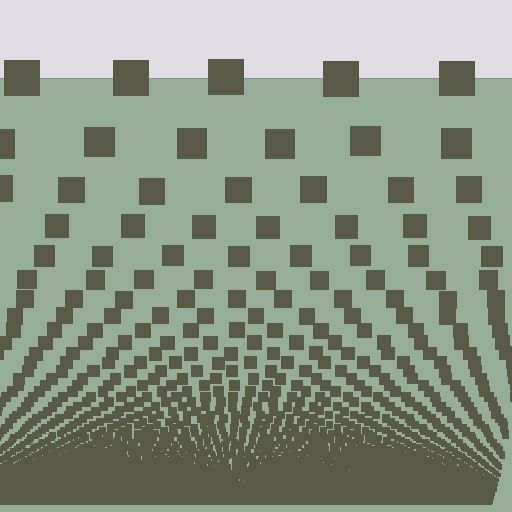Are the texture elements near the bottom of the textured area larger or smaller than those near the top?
Smaller. The gradient is inverted — elements near the bottom are smaller and denser.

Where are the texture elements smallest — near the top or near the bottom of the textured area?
Near the bottom.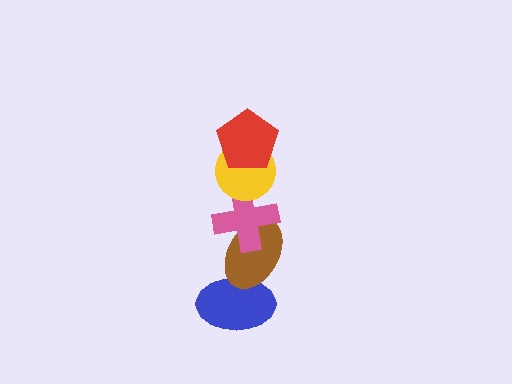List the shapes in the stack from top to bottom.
From top to bottom: the red pentagon, the yellow circle, the pink cross, the brown ellipse, the blue ellipse.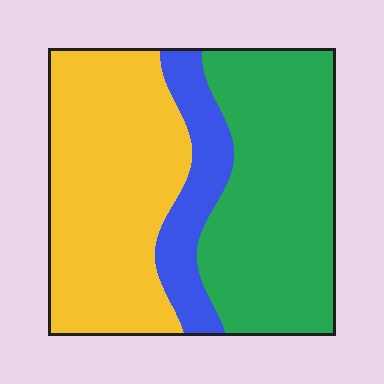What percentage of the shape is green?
Green covers 42% of the shape.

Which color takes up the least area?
Blue, at roughly 15%.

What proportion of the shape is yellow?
Yellow takes up about two fifths (2/5) of the shape.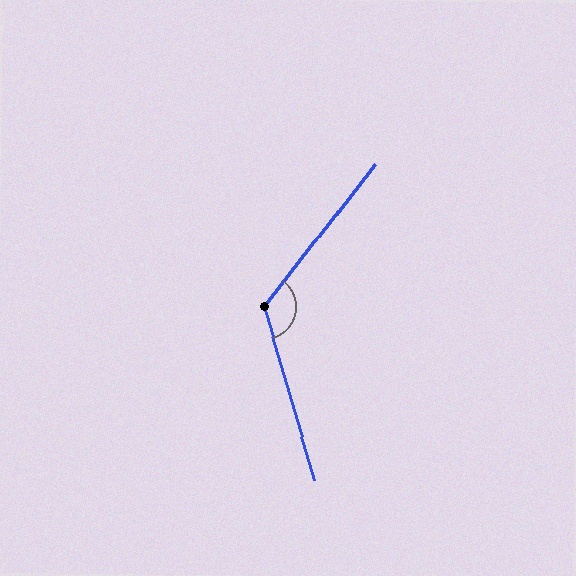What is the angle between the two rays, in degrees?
Approximately 126 degrees.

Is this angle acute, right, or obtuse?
It is obtuse.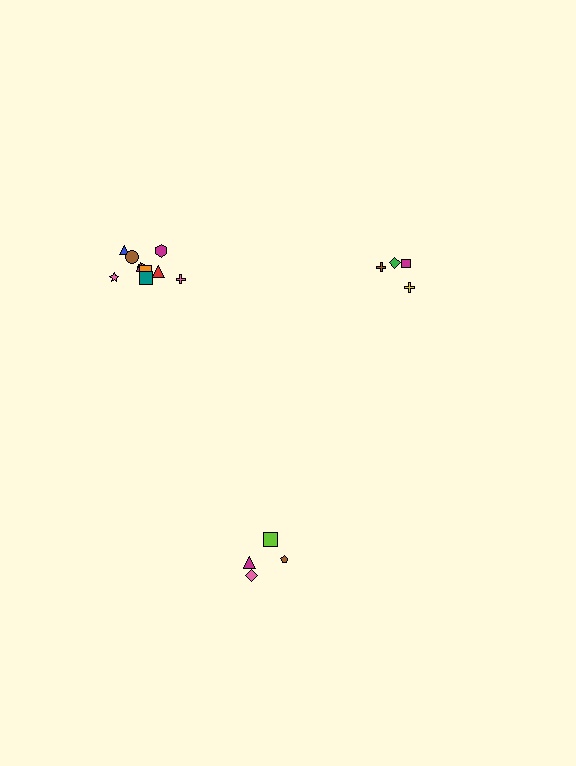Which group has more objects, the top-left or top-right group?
The top-left group.